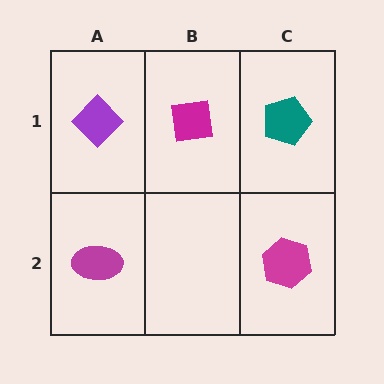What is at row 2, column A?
A magenta ellipse.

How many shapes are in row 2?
2 shapes.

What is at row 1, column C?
A teal pentagon.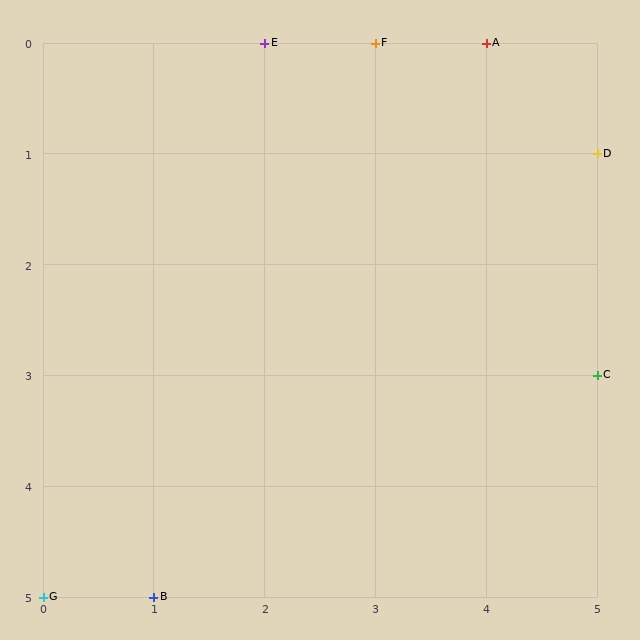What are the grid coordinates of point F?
Point F is at grid coordinates (3, 0).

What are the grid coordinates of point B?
Point B is at grid coordinates (1, 5).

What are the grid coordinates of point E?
Point E is at grid coordinates (2, 0).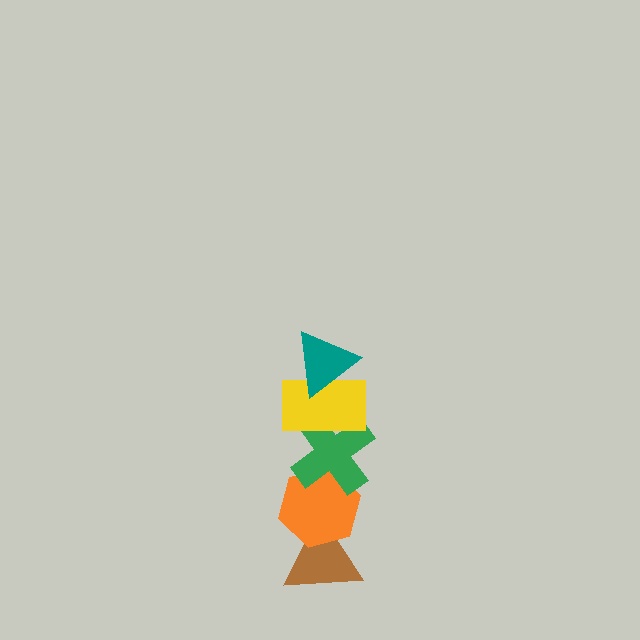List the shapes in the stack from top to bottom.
From top to bottom: the teal triangle, the yellow rectangle, the green cross, the orange hexagon, the brown triangle.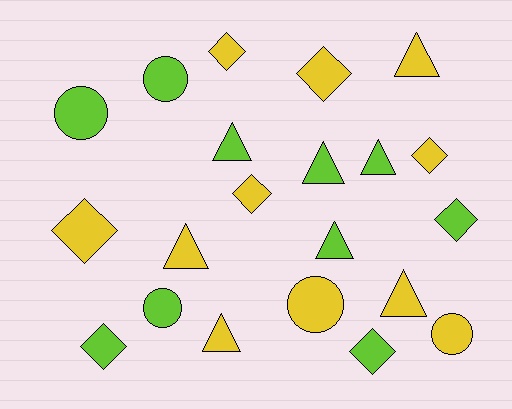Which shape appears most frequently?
Triangle, with 8 objects.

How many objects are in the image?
There are 21 objects.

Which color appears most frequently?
Yellow, with 11 objects.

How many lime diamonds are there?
There are 3 lime diamonds.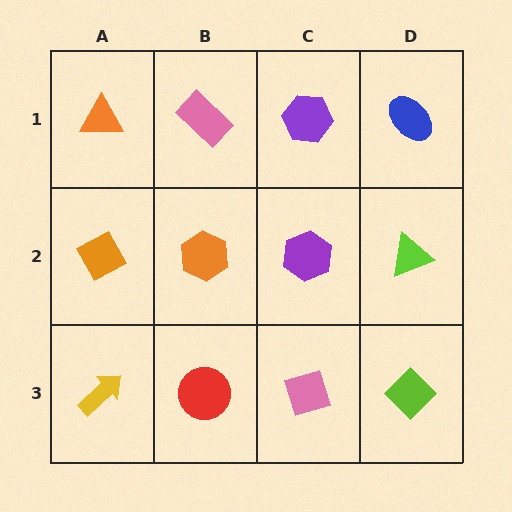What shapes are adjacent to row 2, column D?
A blue ellipse (row 1, column D), a lime diamond (row 3, column D), a purple hexagon (row 2, column C).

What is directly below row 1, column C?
A purple hexagon.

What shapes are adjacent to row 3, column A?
An orange diamond (row 2, column A), a red circle (row 3, column B).